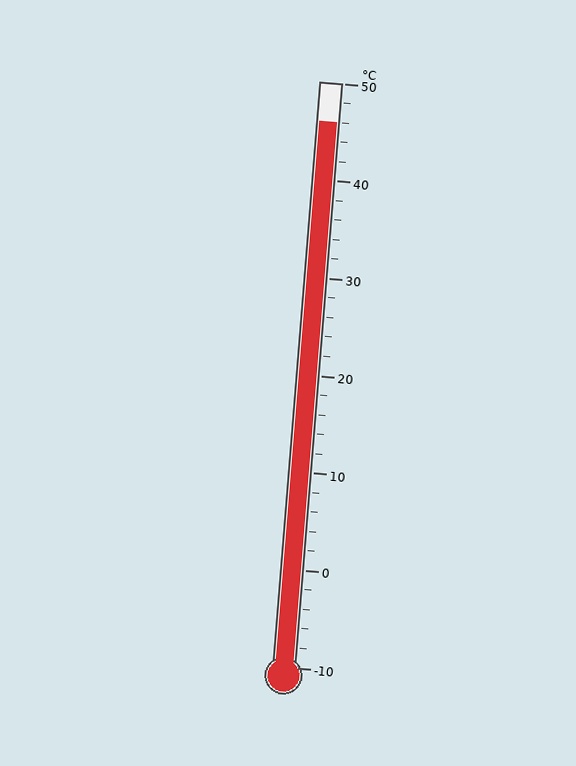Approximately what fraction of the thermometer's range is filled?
The thermometer is filled to approximately 95% of its range.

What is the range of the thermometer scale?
The thermometer scale ranges from -10°C to 50°C.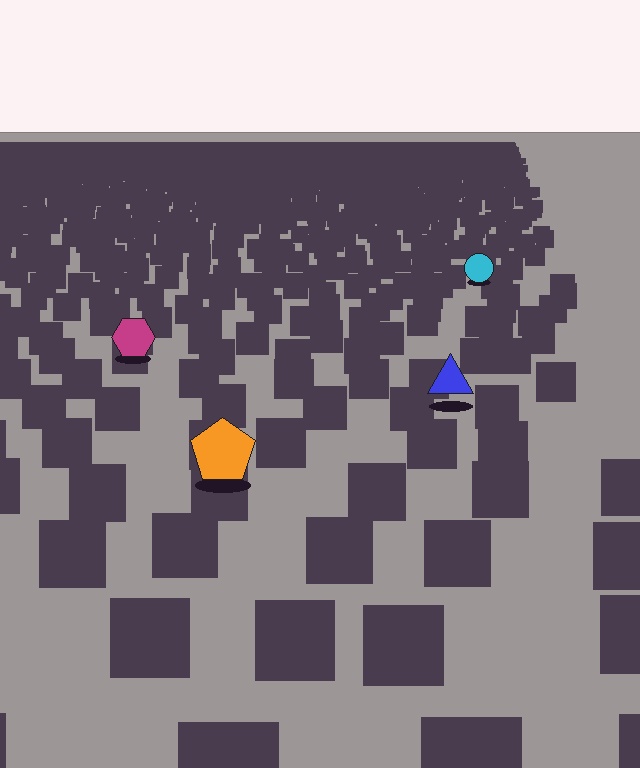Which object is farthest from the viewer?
The cyan circle is farthest from the viewer. It appears smaller and the ground texture around it is denser.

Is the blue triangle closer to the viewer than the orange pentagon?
No. The orange pentagon is closer — you can tell from the texture gradient: the ground texture is coarser near it.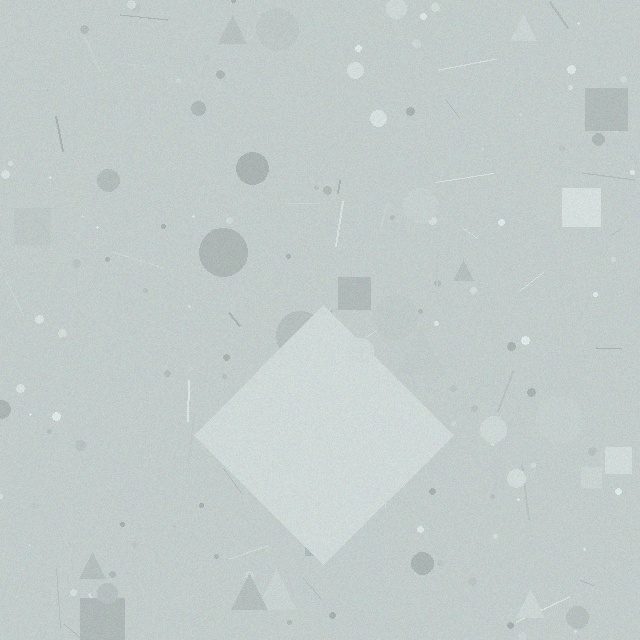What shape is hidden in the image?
A diamond is hidden in the image.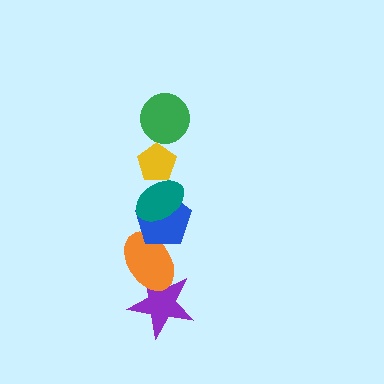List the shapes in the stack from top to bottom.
From top to bottom: the green circle, the yellow pentagon, the teal ellipse, the blue pentagon, the orange ellipse, the purple star.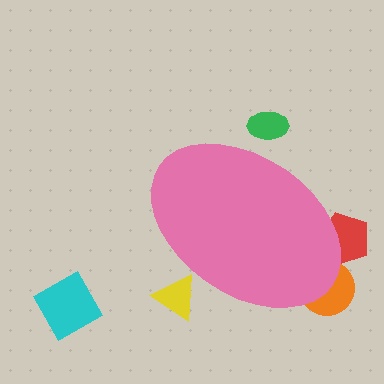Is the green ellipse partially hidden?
Yes, the green ellipse is partially hidden behind the pink ellipse.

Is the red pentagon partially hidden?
Yes, the red pentagon is partially hidden behind the pink ellipse.